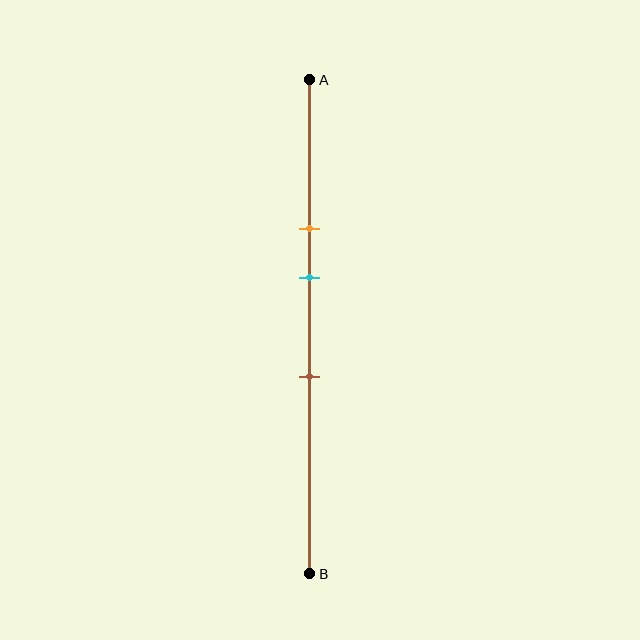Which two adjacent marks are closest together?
The orange and cyan marks are the closest adjacent pair.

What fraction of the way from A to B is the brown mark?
The brown mark is approximately 60% (0.6) of the way from A to B.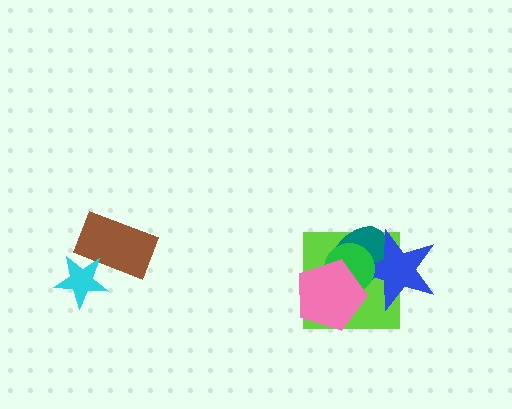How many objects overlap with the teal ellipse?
4 objects overlap with the teal ellipse.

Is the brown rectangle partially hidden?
Yes, it is partially covered by another shape.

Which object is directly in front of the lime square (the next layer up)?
The teal ellipse is directly in front of the lime square.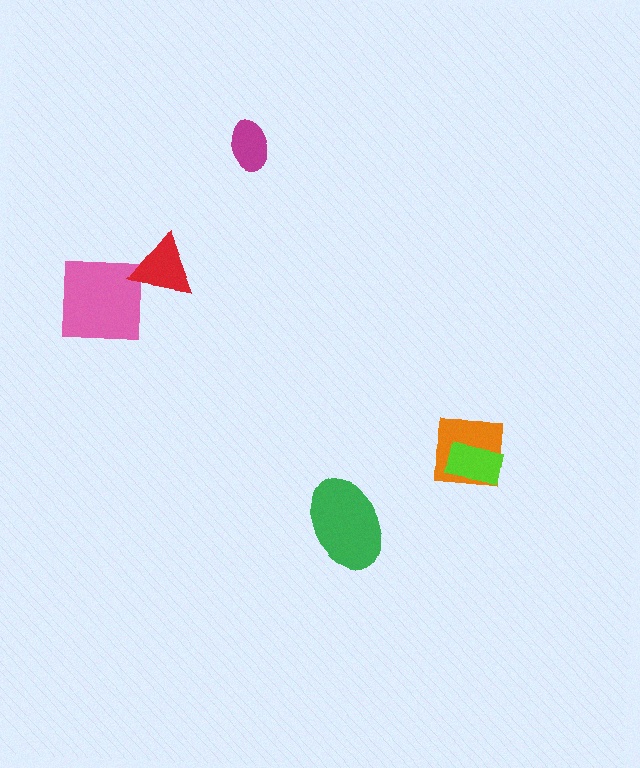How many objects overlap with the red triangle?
0 objects overlap with the red triangle.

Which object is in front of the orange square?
The lime rectangle is in front of the orange square.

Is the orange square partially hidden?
Yes, it is partially covered by another shape.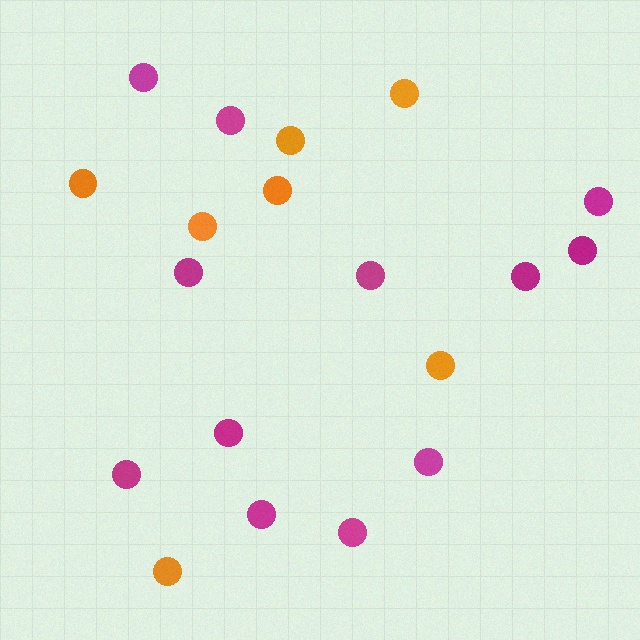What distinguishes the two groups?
There are 2 groups: one group of magenta circles (12) and one group of orange circles (7).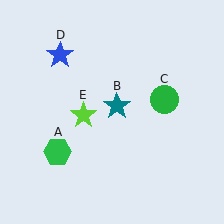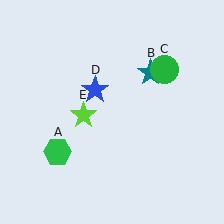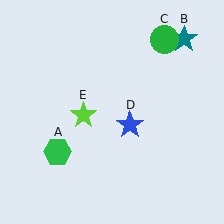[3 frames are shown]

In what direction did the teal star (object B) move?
The teal star (object B) moved up and to the right.